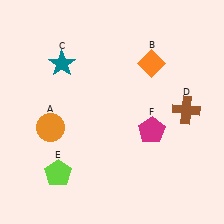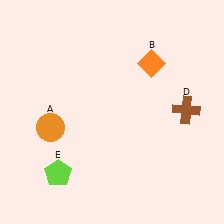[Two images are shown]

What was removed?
The magenta pentagon (F), the teal star (C) were removed in Image 2.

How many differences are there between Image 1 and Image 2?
There are 2 differences between the two images.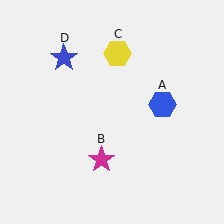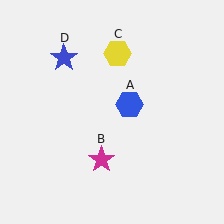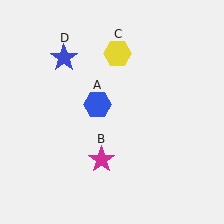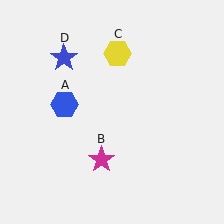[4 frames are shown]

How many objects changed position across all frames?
1 object changed position: blue hexagon (object A).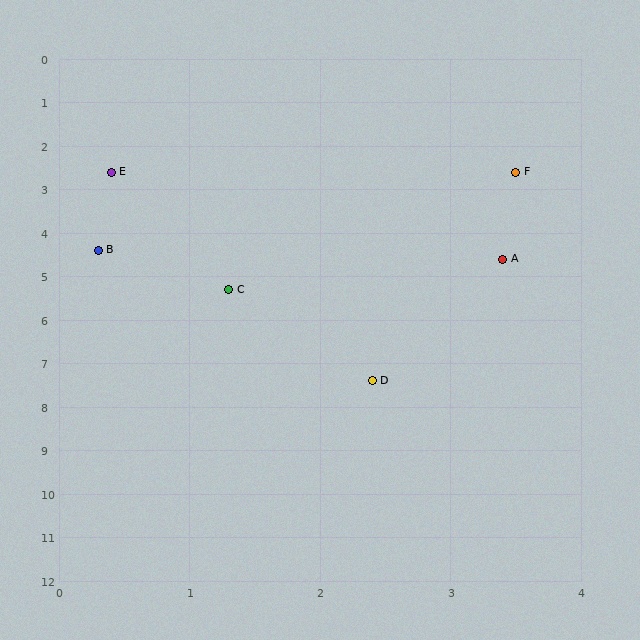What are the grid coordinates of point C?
Point C is at approximately (1.3, 5.3).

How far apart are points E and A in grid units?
Points E and A are about 3.6 grid units apart.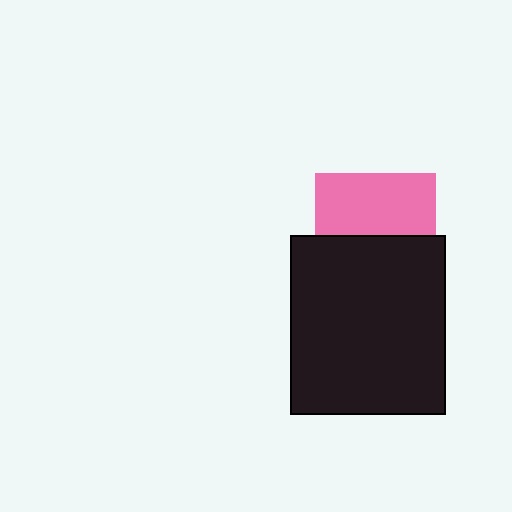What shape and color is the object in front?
The object in front is a black rectangle.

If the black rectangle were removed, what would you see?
You would see the complete pink square.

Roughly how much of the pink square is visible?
About half of it is visible (roughly 52%).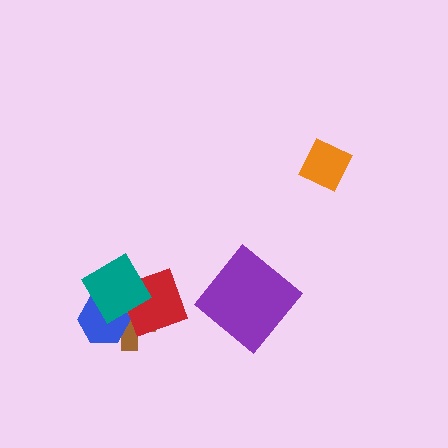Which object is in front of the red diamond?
The teal diamond is in front of the red diamond.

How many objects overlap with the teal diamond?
3 objects overlap with the teal diamond.